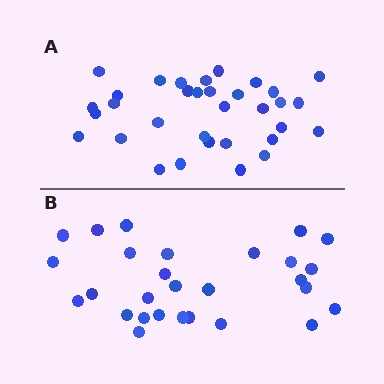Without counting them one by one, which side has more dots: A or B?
Region A (the top region) has more dots.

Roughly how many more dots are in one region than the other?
Region A has about 5 more dots than region B.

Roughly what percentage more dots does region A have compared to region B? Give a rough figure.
About 20% more.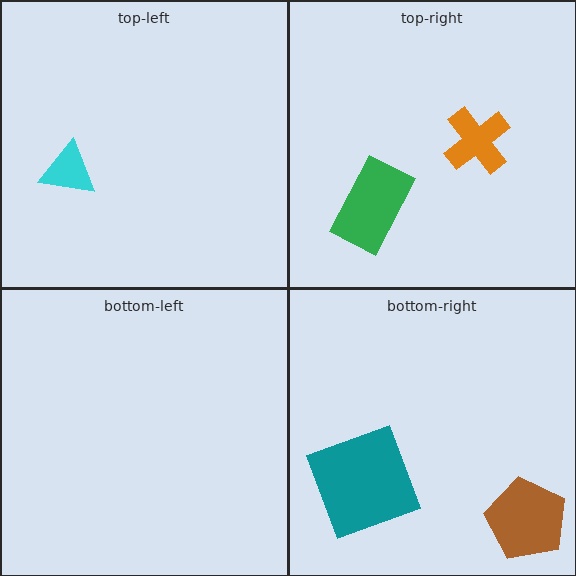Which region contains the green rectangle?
The top-right region.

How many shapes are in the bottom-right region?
2.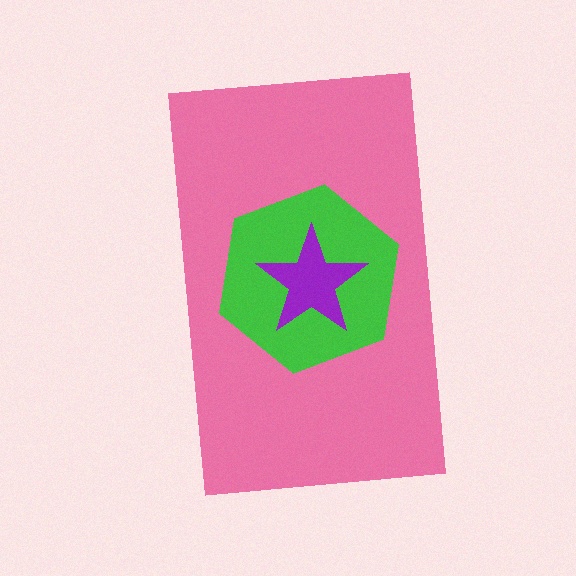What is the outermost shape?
The pink rectangle.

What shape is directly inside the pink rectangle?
The green hexagon.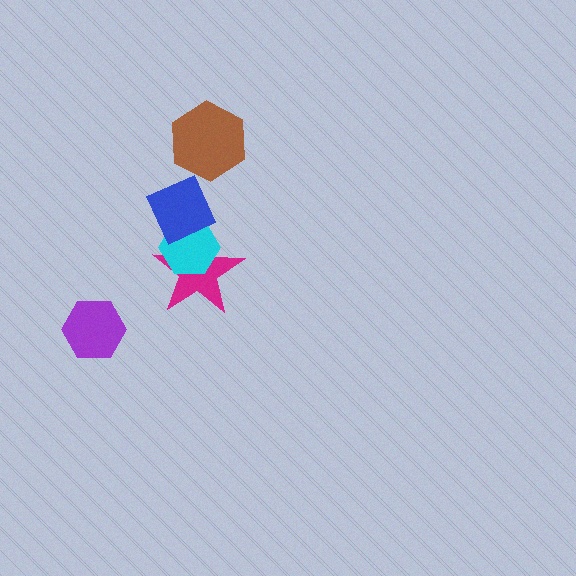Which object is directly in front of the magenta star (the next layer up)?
The cyan hexagon is directly in front of the magenta star.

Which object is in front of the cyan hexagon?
The blue diamond is in front of the cyan hexagon.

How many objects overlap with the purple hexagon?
0 objects overlap with the purple hexagon.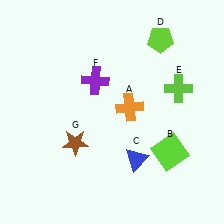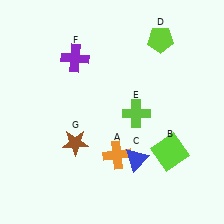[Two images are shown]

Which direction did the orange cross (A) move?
The orange cross (A) moved down.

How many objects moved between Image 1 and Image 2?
3 objects moved between the two images.